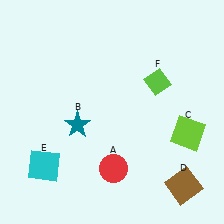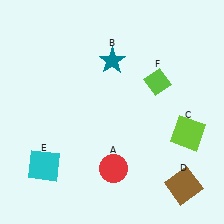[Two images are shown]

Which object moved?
The teal star (B) moved up.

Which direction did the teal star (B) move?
The teal star (B) moved up.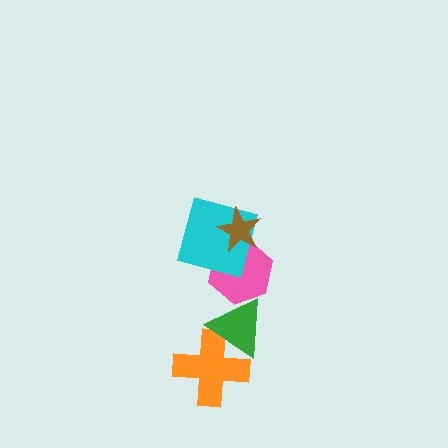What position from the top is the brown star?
The brown star is 1st from the top.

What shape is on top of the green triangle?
The pink hexagon is on top of the green triangle.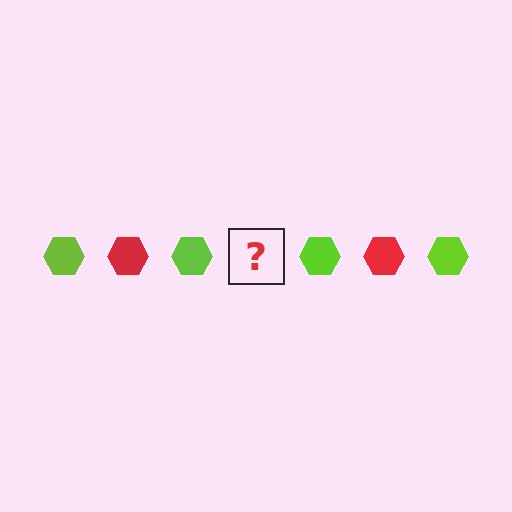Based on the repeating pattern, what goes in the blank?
The blank should be a red hexagon.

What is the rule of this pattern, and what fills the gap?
The rule is that the pattern cycles through lime, red hexagons. The gap should be filled with a red hexagon.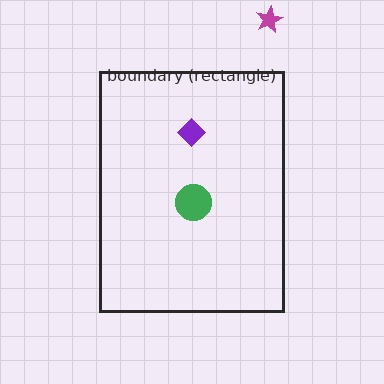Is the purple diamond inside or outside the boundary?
Inside.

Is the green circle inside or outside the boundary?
Inside.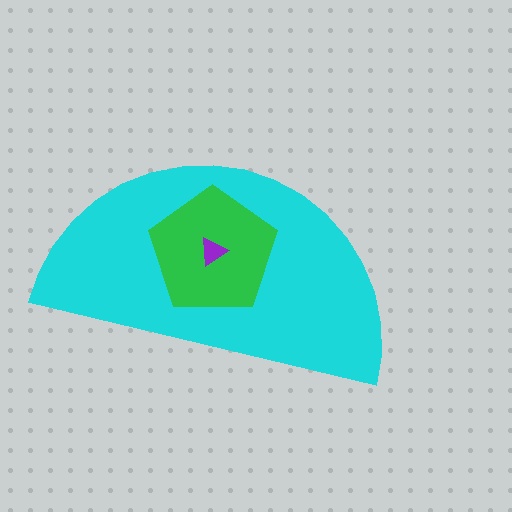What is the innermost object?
The purple triangle.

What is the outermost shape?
The cyan semicircle.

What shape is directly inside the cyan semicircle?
The green pentagon.